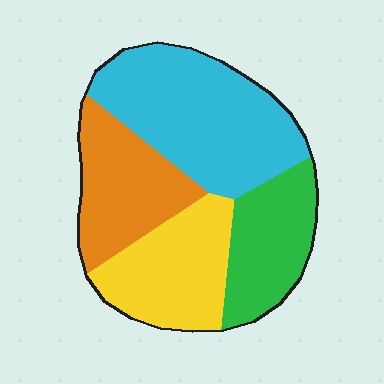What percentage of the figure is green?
Green covers 19% of the figure.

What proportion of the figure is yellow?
Yellow takes up about one quarter (1/4) of the figure.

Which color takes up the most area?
Cyan, at roughly 35%.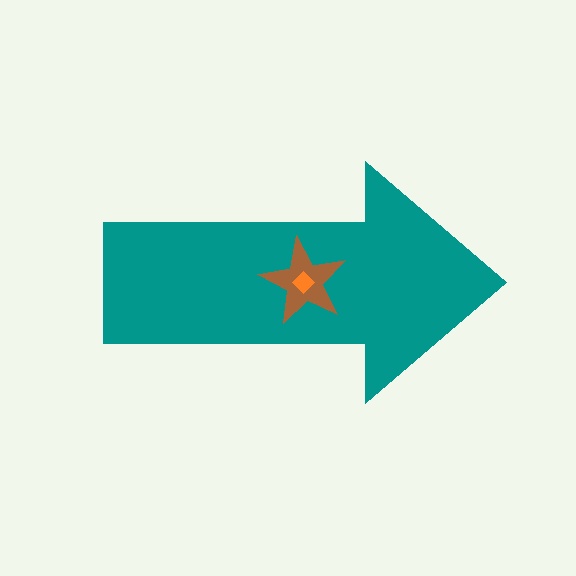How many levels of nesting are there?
3.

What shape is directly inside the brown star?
The orange diamond.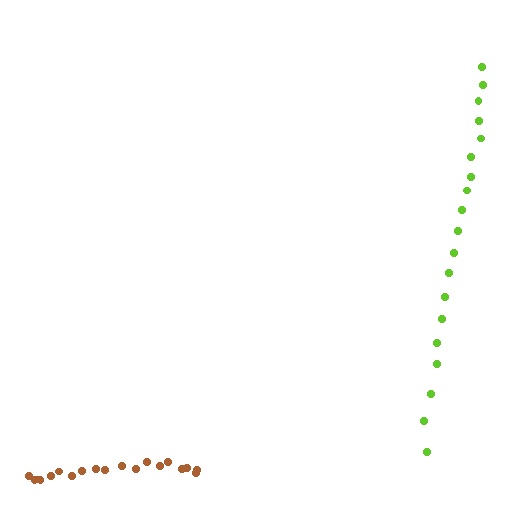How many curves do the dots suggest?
There are 2 distinct paths.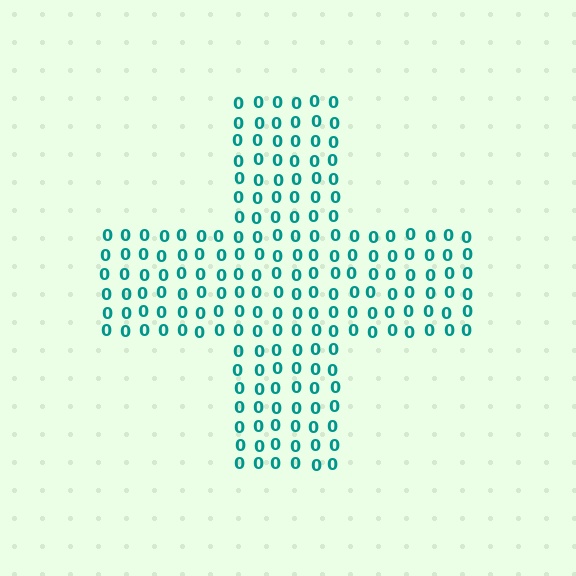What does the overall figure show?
The overall figure shows a cross.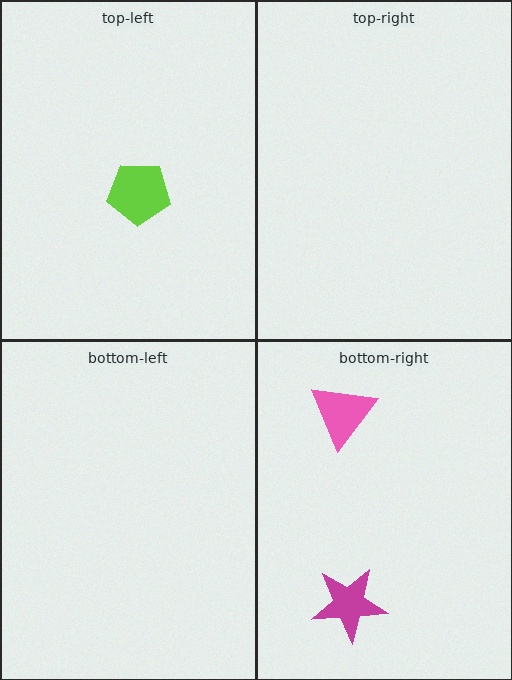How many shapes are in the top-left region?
1.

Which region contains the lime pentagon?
The top-left region.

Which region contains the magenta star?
The bottom-right region.